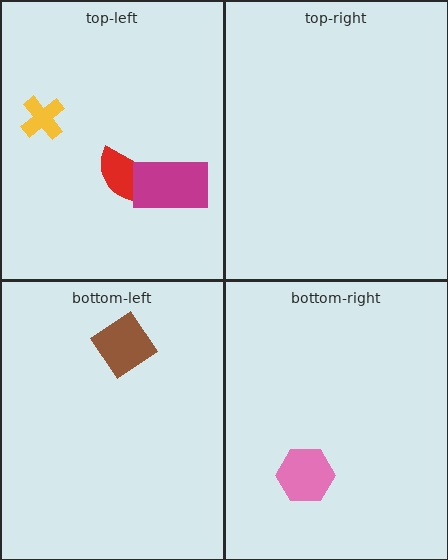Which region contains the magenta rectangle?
The top-left region.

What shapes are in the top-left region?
The red semicircle, the yellow cross, the magenta rectangle.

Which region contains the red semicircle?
The top-left region.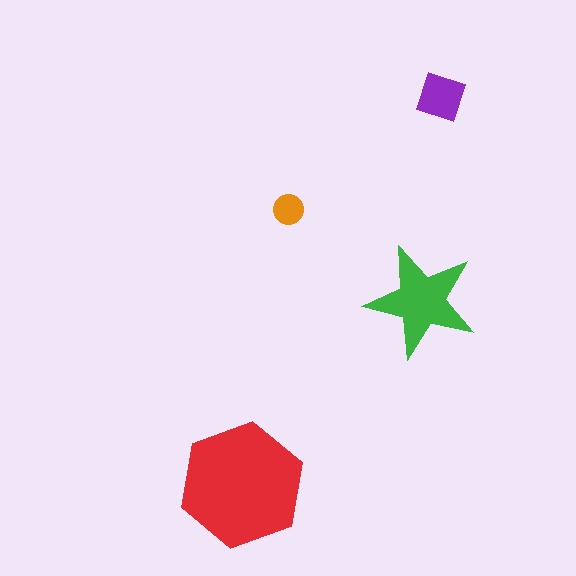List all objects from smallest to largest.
The orange circle, the purple diamond, the green star, the red hexagon.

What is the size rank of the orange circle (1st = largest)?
4th.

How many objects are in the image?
There are 4 objects in the image.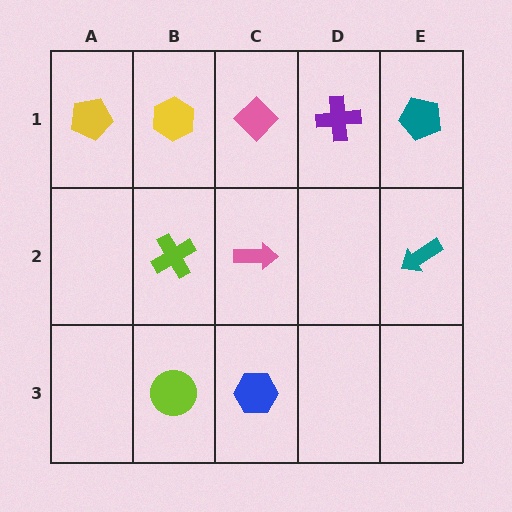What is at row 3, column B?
A lime circle.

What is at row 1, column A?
A yellow pentagon.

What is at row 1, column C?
A pink diamond.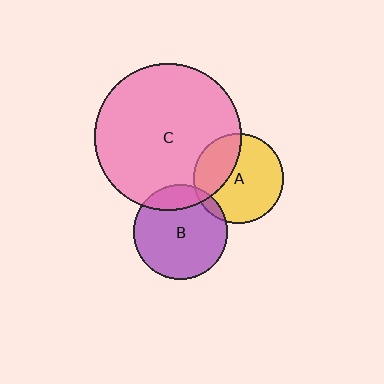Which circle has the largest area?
Circle C (pink).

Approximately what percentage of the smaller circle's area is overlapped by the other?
Approximately 20%.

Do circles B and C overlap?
Yes.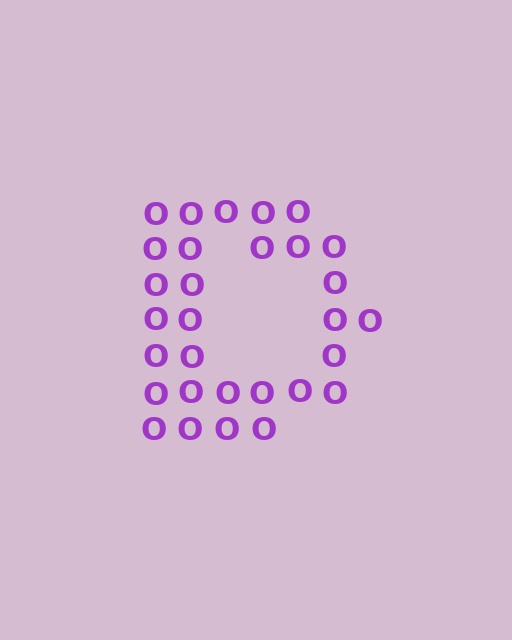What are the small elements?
The small elements are letter O's.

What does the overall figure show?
The overall figure shows the letter D.